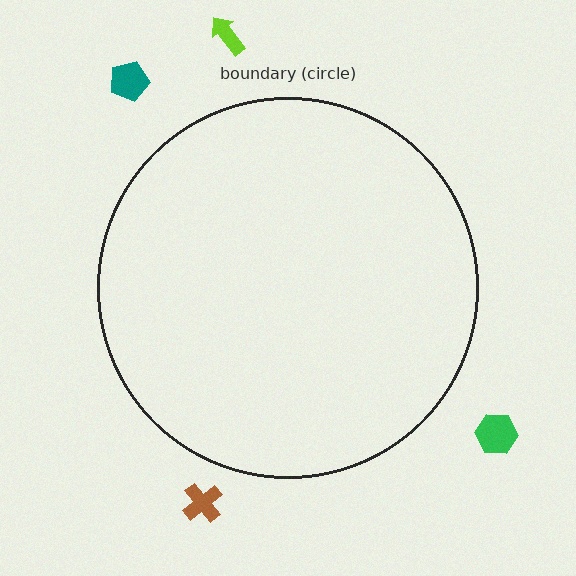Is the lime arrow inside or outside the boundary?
Outside.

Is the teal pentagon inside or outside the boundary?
Outside.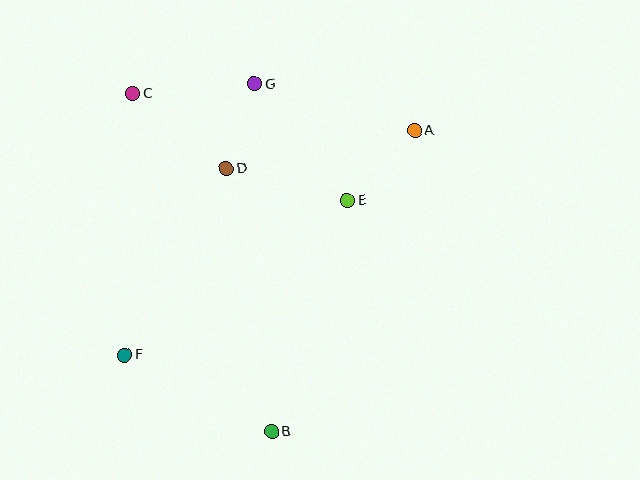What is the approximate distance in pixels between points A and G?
The distance between A and G is approximately 167 pixels.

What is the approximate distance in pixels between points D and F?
The distance between D and F is approximately 213 pixels.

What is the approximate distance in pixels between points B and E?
The distance between B and E is approximately 244 pixels.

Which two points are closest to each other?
Points D and G are closest to each other.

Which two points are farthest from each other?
Points A and F are farthest from each other.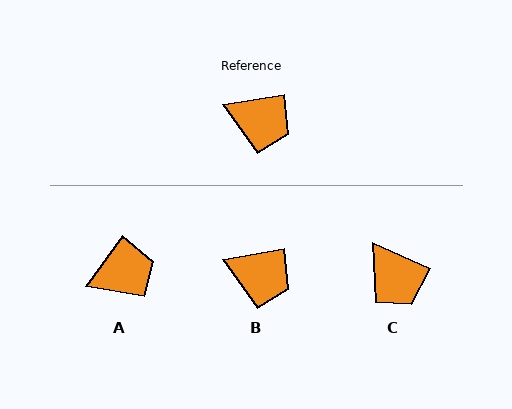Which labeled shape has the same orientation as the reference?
B.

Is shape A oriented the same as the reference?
No, it is off by about 45 degrees.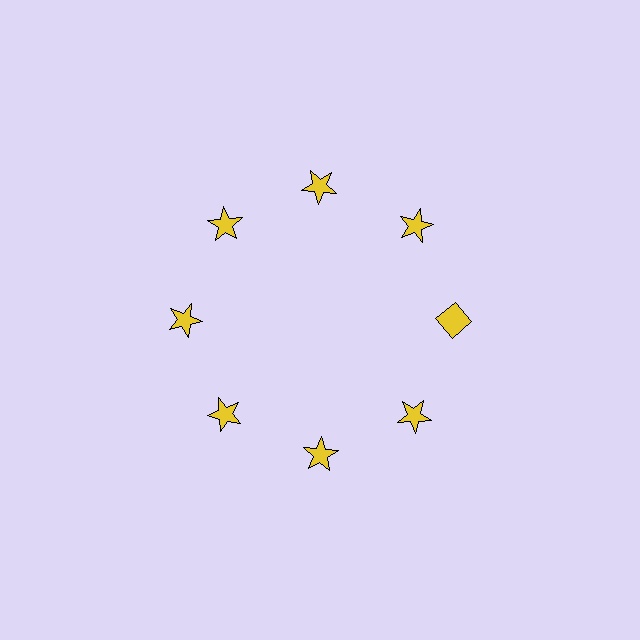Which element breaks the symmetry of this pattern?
The yellow diamond at roughly the 3 o'clock position breaks the symmetry. All other shapes are yellow stars.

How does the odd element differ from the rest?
It has a different shape: diamond instead of star.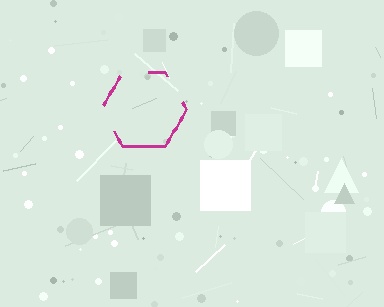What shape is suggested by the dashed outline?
The dashed outline suggests a hexagon.